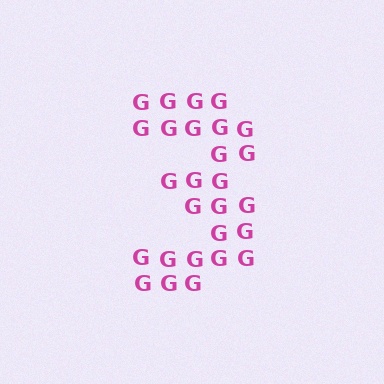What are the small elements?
The small elements are letter G's.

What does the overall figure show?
The overall figure shows the digit 3.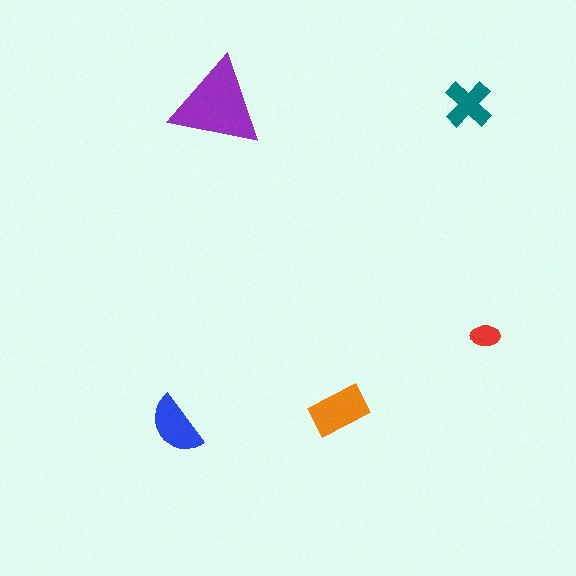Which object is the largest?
The purple triangle.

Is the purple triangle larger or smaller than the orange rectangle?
Larger.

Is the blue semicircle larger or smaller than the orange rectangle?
Smaller.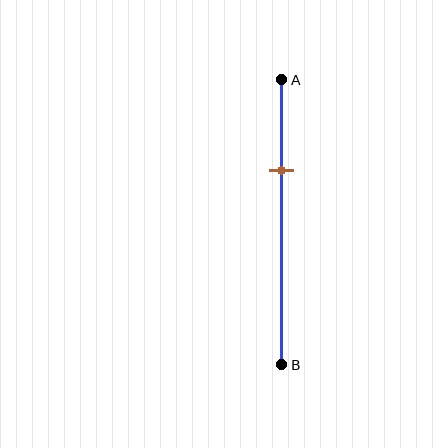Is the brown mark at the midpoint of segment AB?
No, the mark is at about 30% from A, not at the 50% midpoint.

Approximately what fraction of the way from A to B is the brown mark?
The brown mark is approximately 30% of the way from A to B.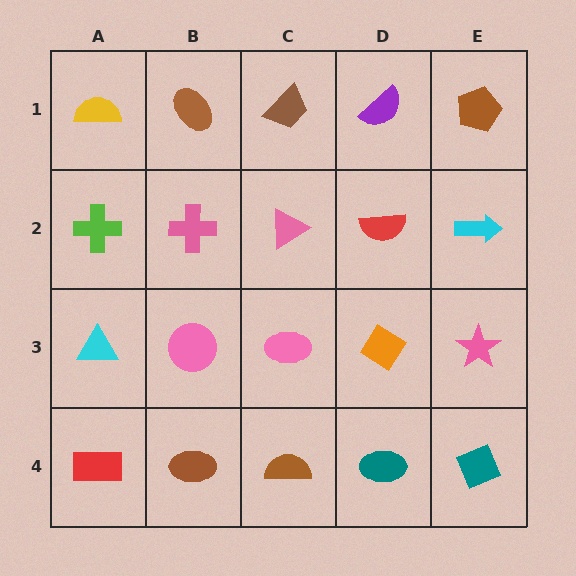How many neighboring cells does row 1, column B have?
3.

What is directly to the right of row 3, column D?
A pink star.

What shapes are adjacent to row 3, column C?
A pink triangle (row 2, column C), a brown semicircle (row 4, column C), a pink circle (row 3, column B), an orange diamond (row 3, column D).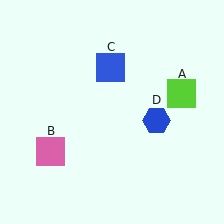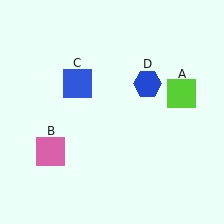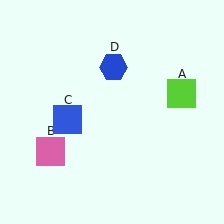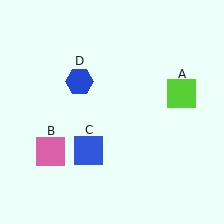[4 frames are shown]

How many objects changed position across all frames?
2 objects changed position: blue square (object C), blue hexagon (object D).